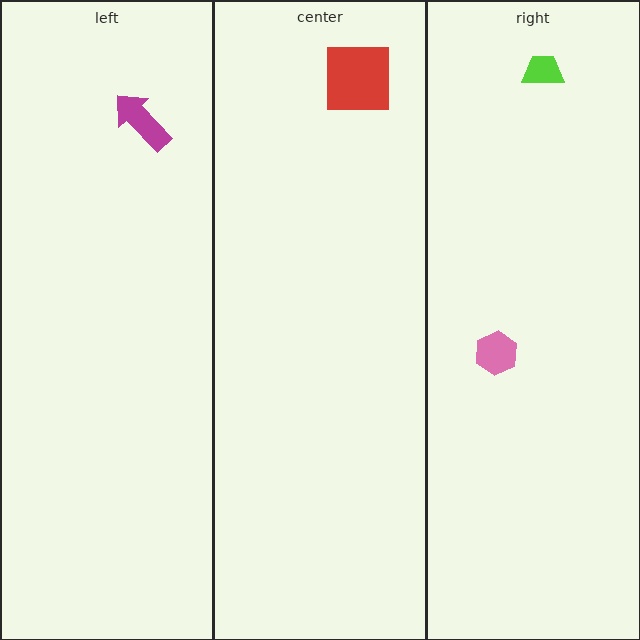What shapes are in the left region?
The magenta arrow.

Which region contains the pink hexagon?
The right region.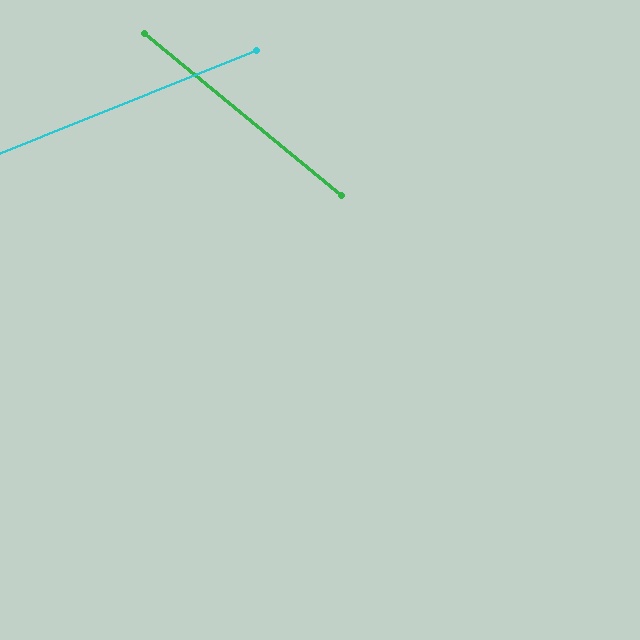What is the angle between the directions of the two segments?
Approximately 61 degrees.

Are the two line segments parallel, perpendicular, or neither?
Neither parallel nor perpendicular — they differ by about 61°.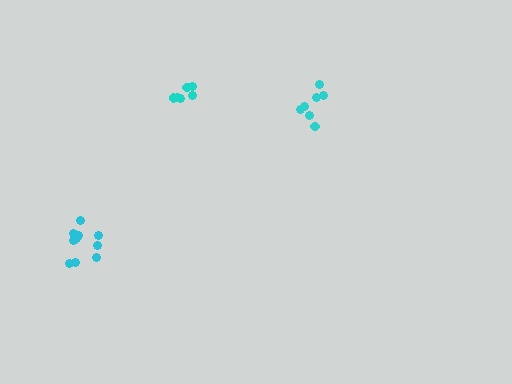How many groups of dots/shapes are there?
There are 3 groups.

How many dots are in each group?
Group 1: 6 dots, Group 2: 10 dots, Group 3: 7 dots (23 total).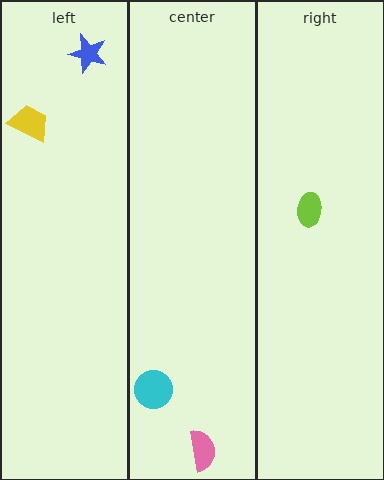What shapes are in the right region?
The lime ellipse.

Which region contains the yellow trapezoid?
The left region.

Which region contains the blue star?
The left region.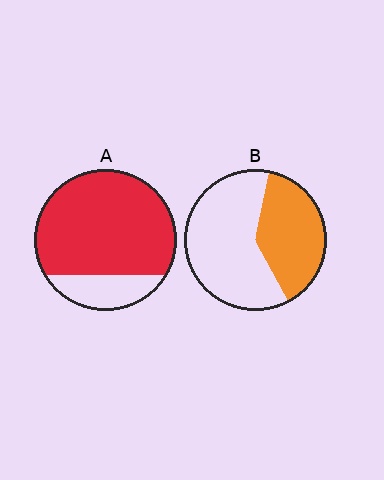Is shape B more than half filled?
No.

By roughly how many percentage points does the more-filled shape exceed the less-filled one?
By roughly 40 percentage points (A over B).